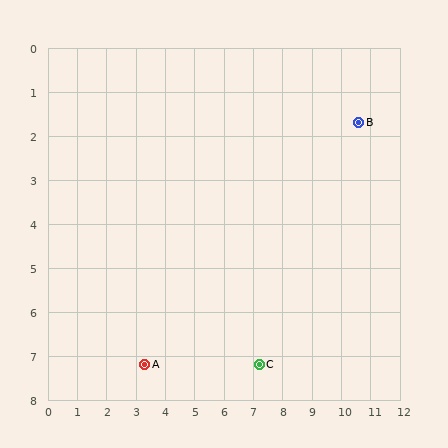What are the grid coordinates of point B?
Point B is at approximately (10.6, 1.7).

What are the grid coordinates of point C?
Point C is at approximately (7.2, 7.2).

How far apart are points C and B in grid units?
Points C and B are about 6.5 grid units apart.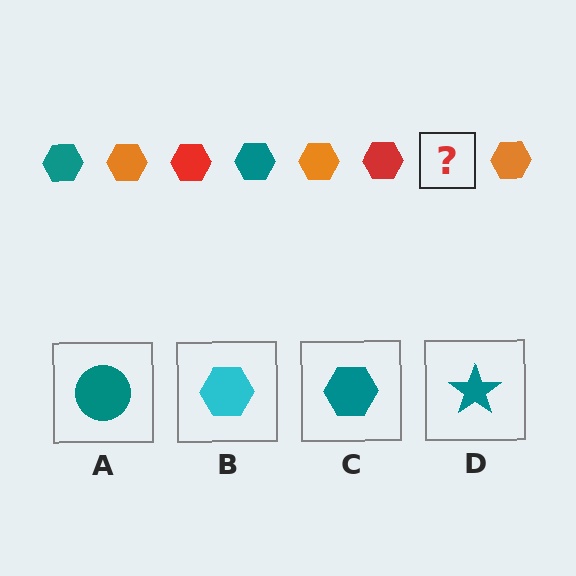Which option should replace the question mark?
Option C.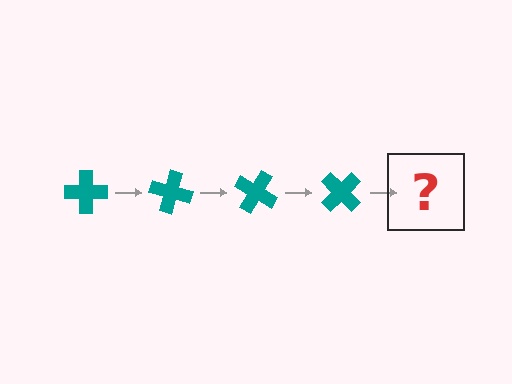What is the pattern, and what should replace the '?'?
The pattern is that the cross rotates 15 degrees each step. The '?' should be a teal cross rotated 60 degrees.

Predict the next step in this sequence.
The next step is a teal cross rotated 60 degrees.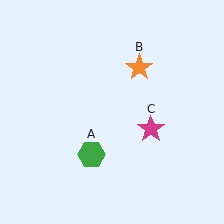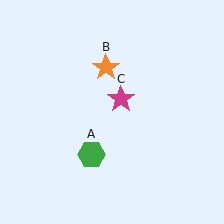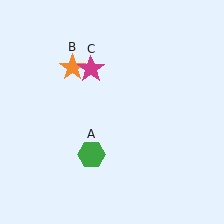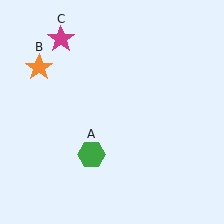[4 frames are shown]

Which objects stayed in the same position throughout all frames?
Green hexagon (object A) remained stationary.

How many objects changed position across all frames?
2 objects changed position: orange star (object B), magenta star (object C).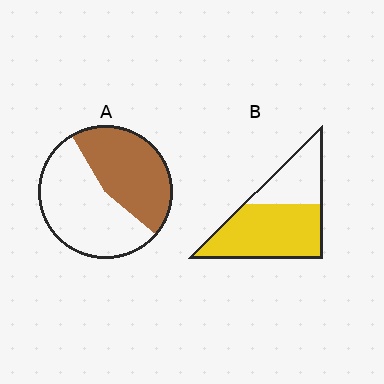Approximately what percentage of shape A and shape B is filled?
A is approximately 45% and B is approximately 65%.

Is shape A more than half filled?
No.